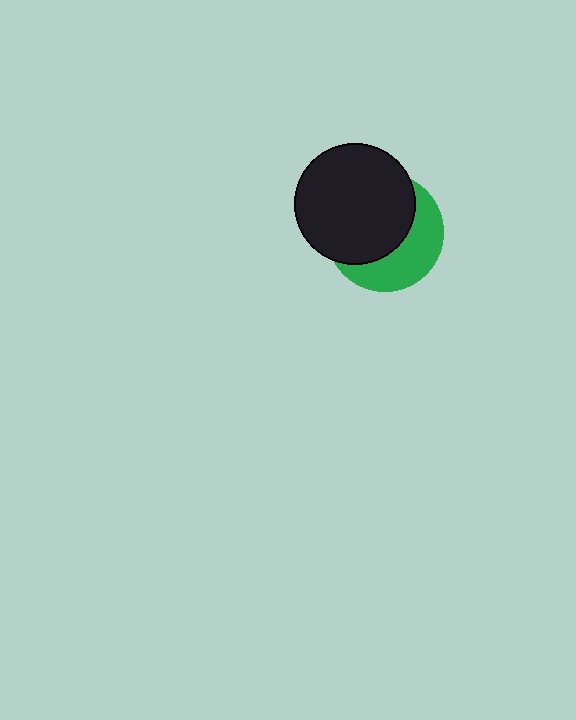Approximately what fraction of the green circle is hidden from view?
Roughly 59% of the green circle is hidden behind the black circle.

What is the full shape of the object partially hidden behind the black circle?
The partially hidden object is a green circle.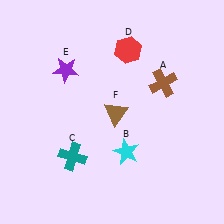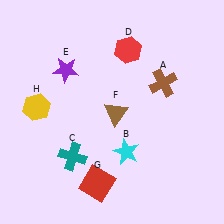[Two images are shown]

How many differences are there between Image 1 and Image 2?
There are 2 differences between the two images.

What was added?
A red square (G), a yellow hexagon (H) were added in Image 2.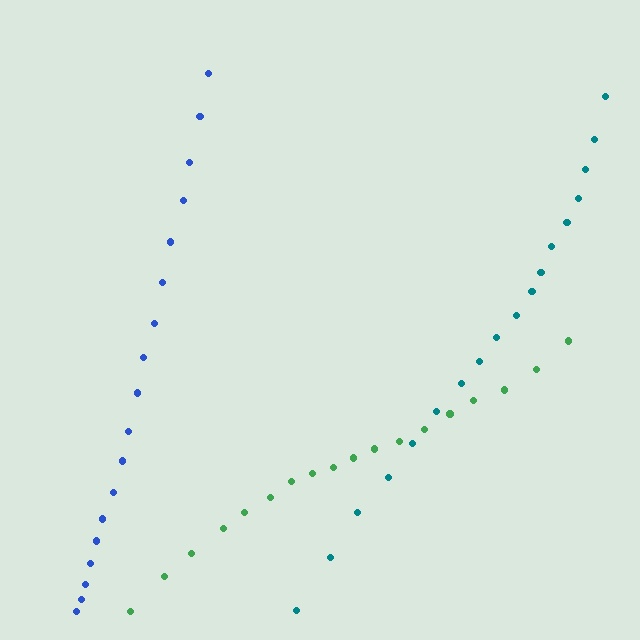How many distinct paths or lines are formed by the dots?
There are 3 distinct paths.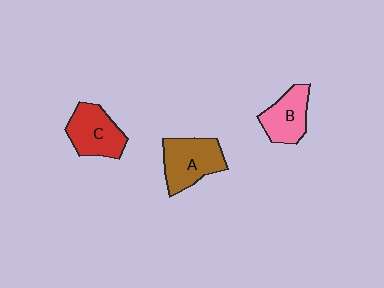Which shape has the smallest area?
Shape B (pink).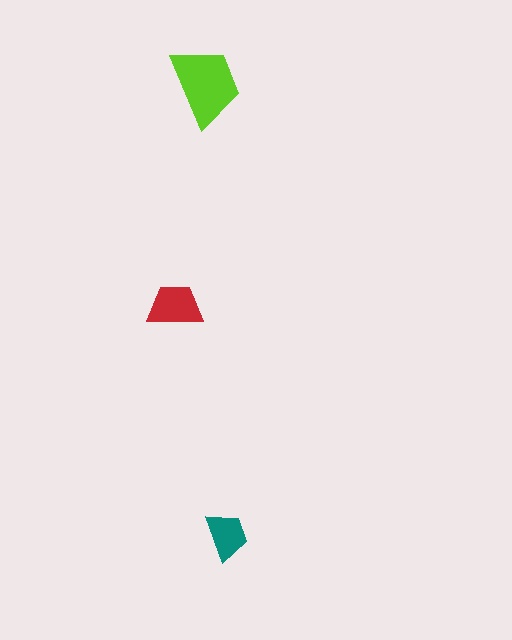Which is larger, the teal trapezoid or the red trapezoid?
The red one.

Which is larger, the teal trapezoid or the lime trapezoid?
The lime one.